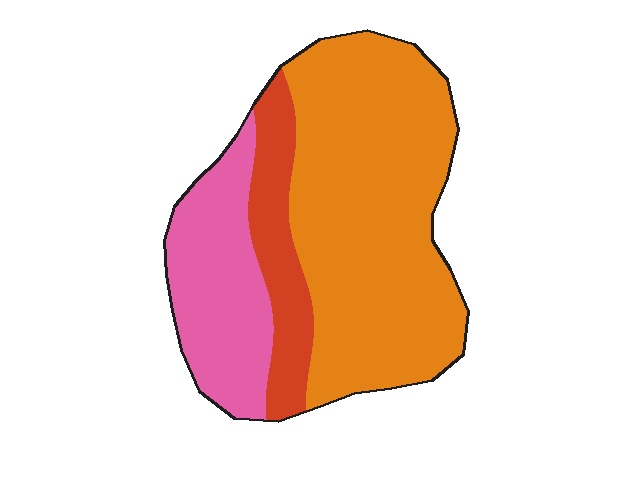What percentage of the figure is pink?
Pink covers about 25% of the figure.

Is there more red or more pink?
Pink.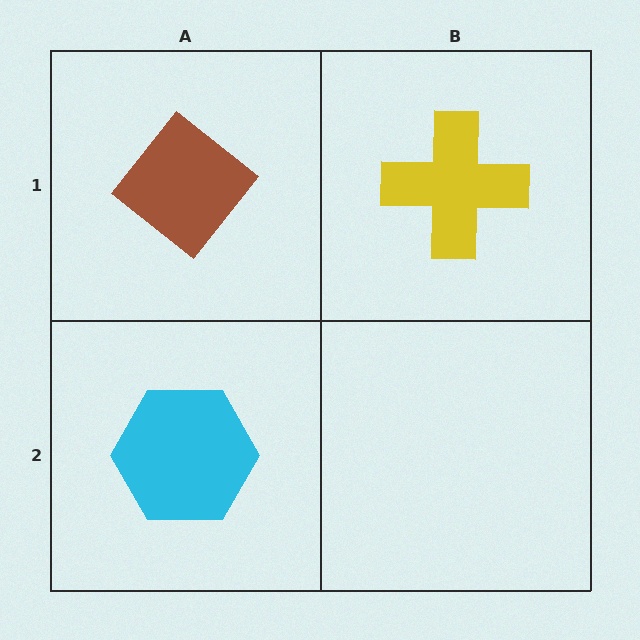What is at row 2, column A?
A cyan hexagon.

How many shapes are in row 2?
1 shape.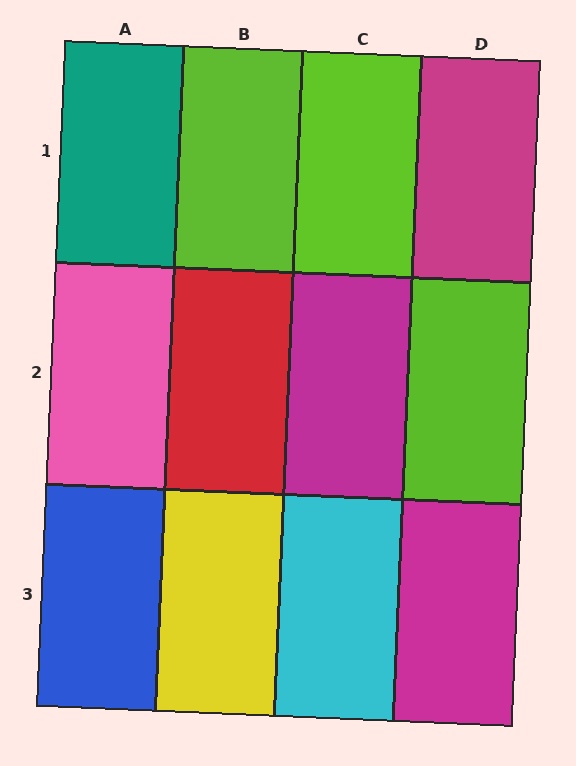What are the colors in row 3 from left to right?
Blue, yellow, cyan, magenta.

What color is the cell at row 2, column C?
Magenta.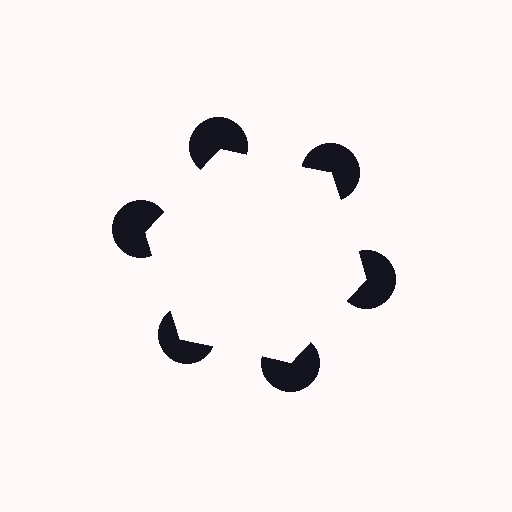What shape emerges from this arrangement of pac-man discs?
An illusory hexagon — its edges are inferred from the aligned wedge cuts in the pac-man discs, not physically drawn.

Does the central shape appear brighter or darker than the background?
It typically appears slightly brighter than the background, even though no actual brightness change is drawn.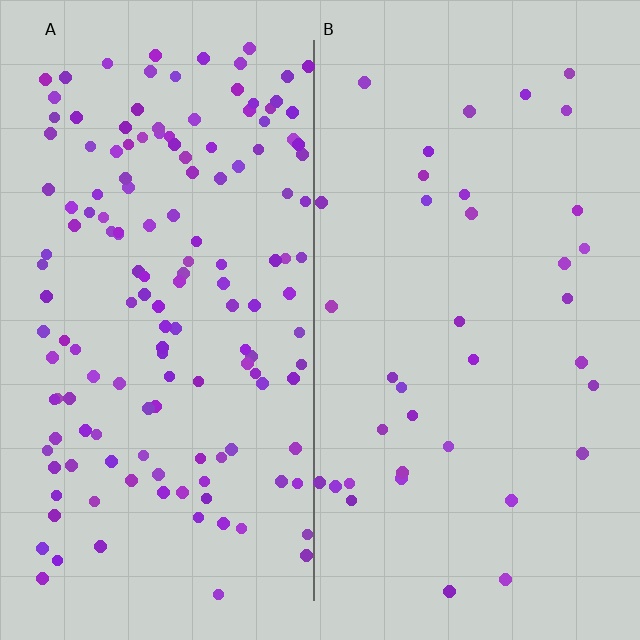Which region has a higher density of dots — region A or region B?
A (the left).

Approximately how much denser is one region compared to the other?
Approximately 4.1× — region A over region B.